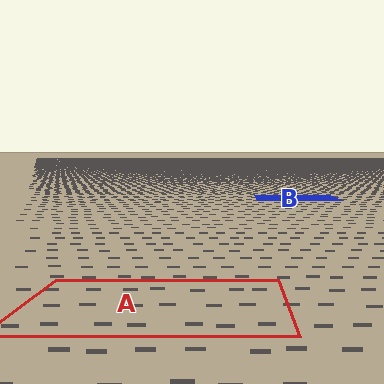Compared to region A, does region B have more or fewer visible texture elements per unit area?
Region B has more texture elements per unit area — they are packed more densely because it is farther away.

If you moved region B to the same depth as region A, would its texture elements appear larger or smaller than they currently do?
They would appear larger. At a closer depth, the same texture elements are projected at a bigger on-screen size.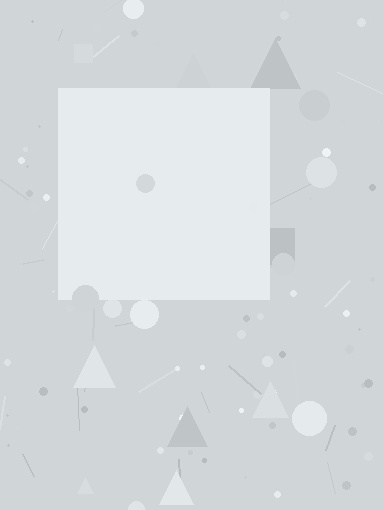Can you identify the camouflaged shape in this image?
The camouflaged shape is a square.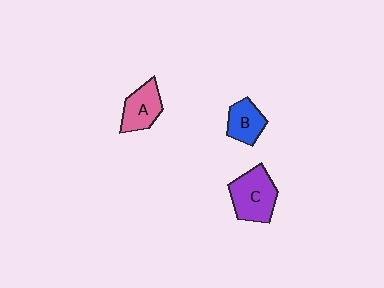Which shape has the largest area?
Shape C (purple).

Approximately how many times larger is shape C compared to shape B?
Approximately 1.5 times.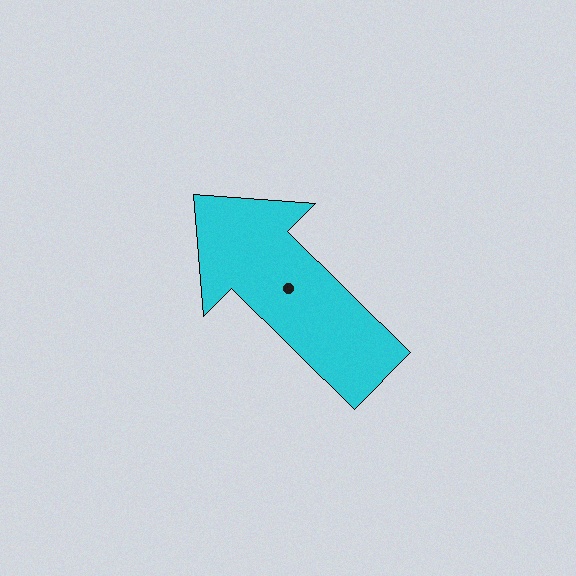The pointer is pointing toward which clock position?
Roughly 10 o'clock.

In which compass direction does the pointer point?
Northwest.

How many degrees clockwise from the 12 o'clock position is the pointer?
Approximately 315 degrees.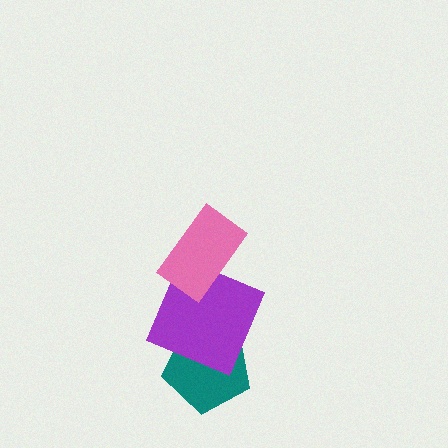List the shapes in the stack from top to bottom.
From top to bottom: the pink rectangle, the purple square, the teal pentagon.